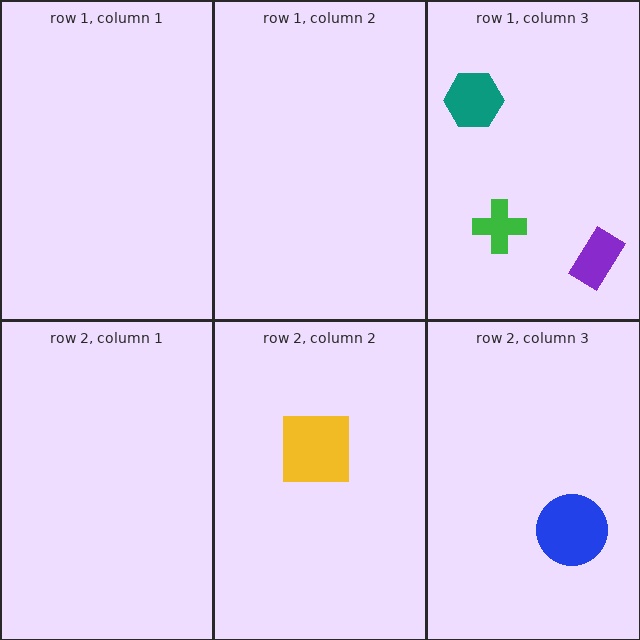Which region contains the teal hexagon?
The row 1, column 3 region.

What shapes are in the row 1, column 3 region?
The purple rectangle, the teal hexagon, the green cross.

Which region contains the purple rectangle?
The row 1, column 3 region.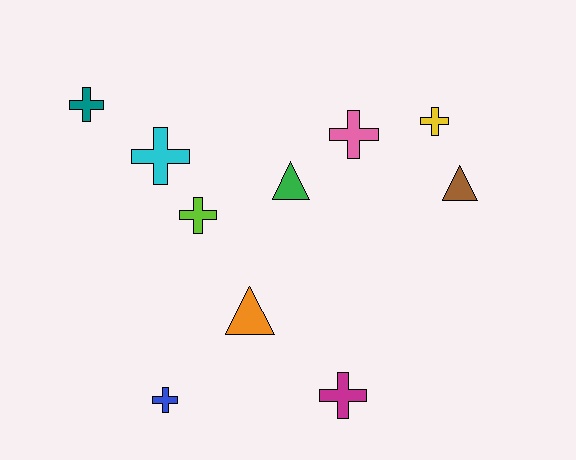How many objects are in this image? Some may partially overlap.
There are 10 objects.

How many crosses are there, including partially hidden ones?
There are 7 crosses.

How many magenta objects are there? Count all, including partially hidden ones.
There is 1 magenta object.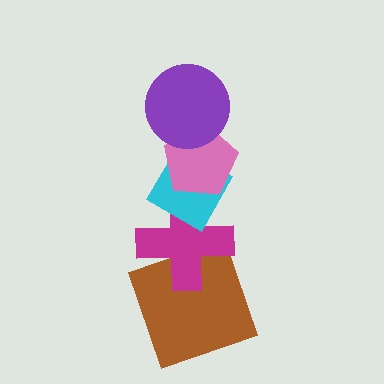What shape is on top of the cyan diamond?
The pink pentagon is on top of the cyan diamond.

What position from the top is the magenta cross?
The magenta cross is 4th from the top.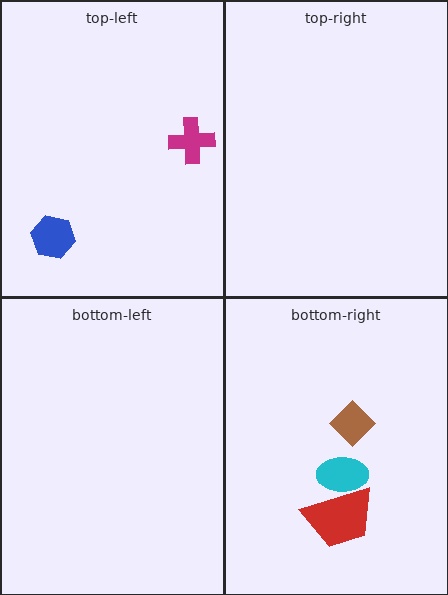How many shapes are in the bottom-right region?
3.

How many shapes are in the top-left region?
2.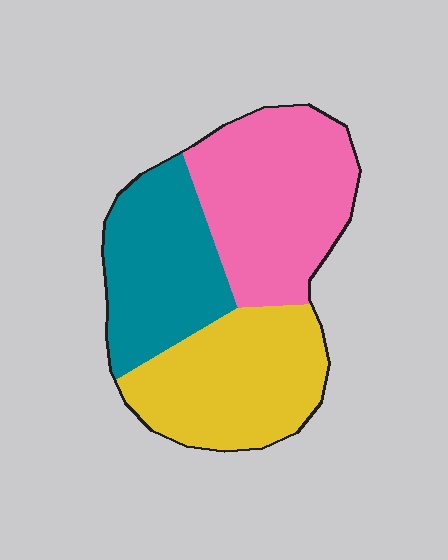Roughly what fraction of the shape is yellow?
Yellow takes up between a sixth and a third of the shape.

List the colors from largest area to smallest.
From largest to smallest: pink, yellow, teal.